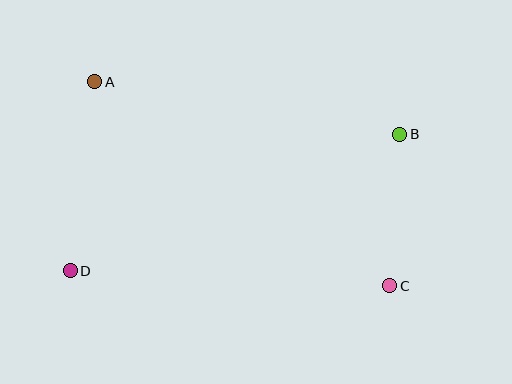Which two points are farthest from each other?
Points A and C are farthest from each other.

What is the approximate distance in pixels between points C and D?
The distance between C and D is approximately 320 pixels.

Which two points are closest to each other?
Points B and C are closest to each other.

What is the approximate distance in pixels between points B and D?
The distance between B and D is approximately 357 pixels.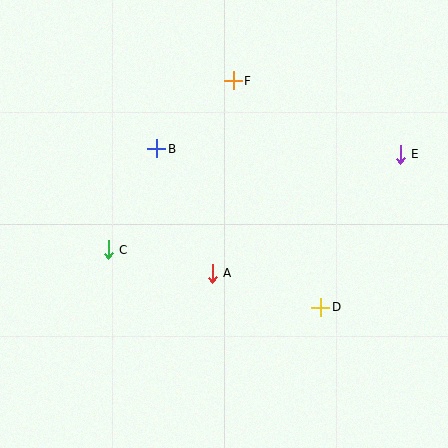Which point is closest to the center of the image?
Point A at (212, 273) is closest to the center.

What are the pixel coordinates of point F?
Point F is at (233, 81).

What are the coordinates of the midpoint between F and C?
The midpoint between F and C is at (171, 165).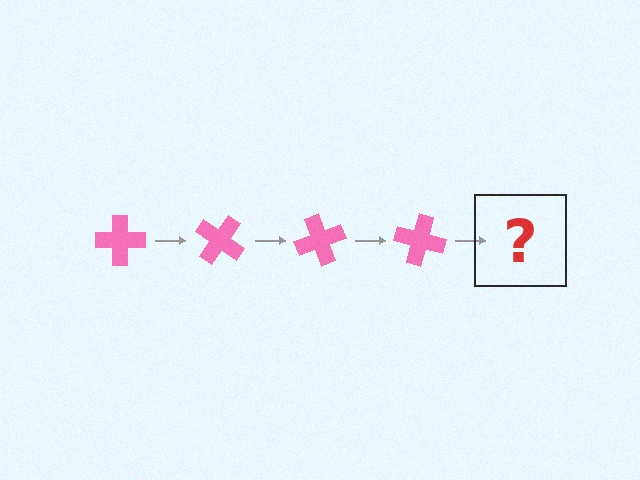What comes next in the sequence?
The next element should be a pink cross rotated 140 degrees.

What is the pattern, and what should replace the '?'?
The pattern is that the cross rotates 35 degrees each step. The '?' should be a pink cross rotated 140 degrees.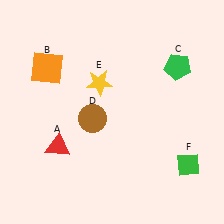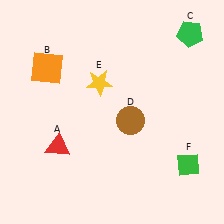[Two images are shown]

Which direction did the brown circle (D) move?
The brown circle (D) moved right.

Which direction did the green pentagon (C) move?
The green pentagon (C) moved up.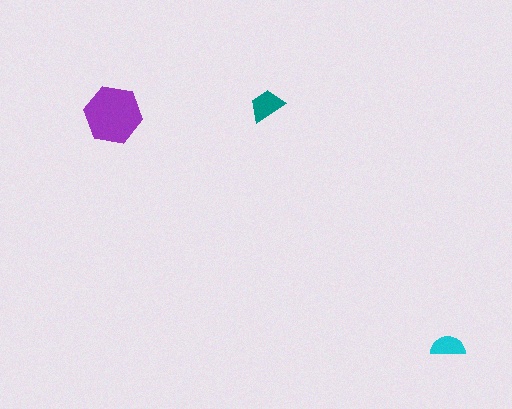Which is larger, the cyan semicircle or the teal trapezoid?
The teal trapezoid.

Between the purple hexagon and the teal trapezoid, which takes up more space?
The purple hexagon.